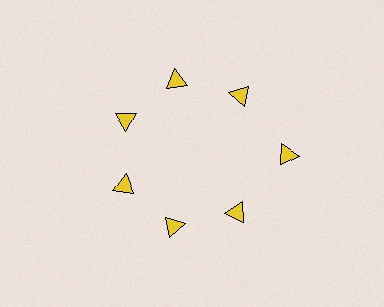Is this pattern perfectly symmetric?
No. The 7 yellow triangles are arranged in a ring, but one element near the 3 o'clock position is pushed outward from the center, breaking the 7-fold rotational symmetry.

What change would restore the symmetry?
The symmetry would be restored by moving it inward, back onto the ring so that all 7 triangles sit at equal angles and equal distance from the center.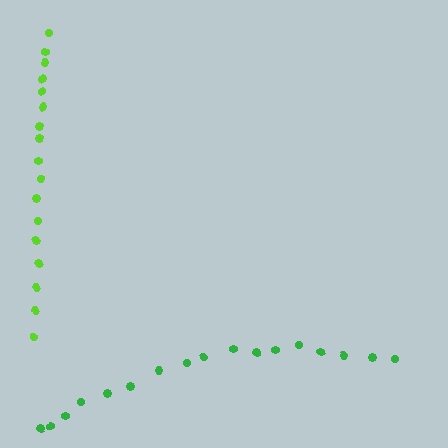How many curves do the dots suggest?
There are 2 distinct paths.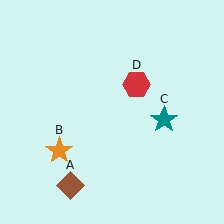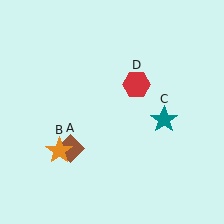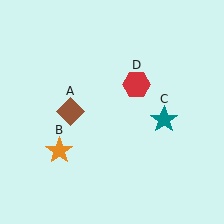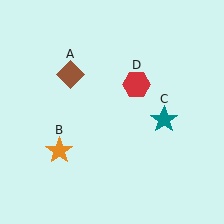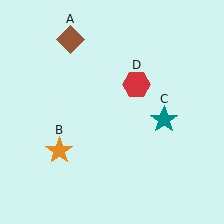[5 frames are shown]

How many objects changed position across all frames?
1 object changed position: brown diamond (object A).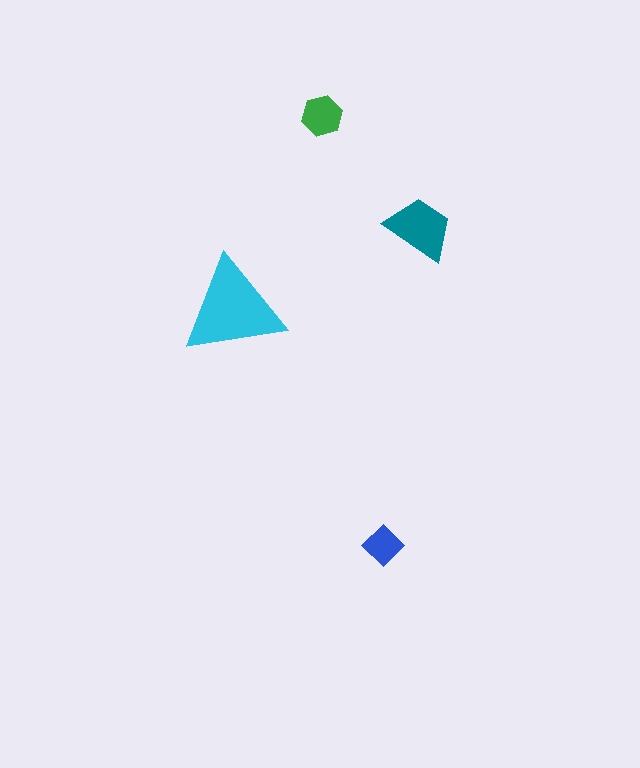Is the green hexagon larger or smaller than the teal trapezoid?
Smaller.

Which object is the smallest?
The blue diamond.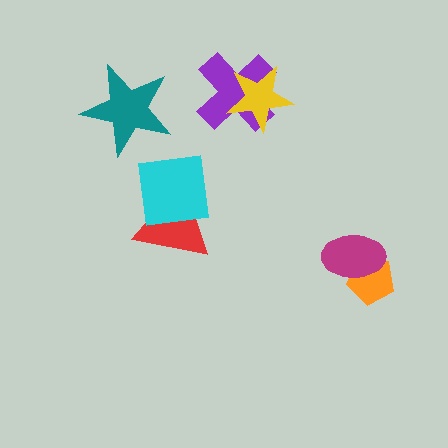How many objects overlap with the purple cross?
1 object overlaps with the purple cross.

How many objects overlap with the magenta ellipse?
1 object overlaps with the magenta ellipse.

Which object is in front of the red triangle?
The cyan square is in front of the red triangle.